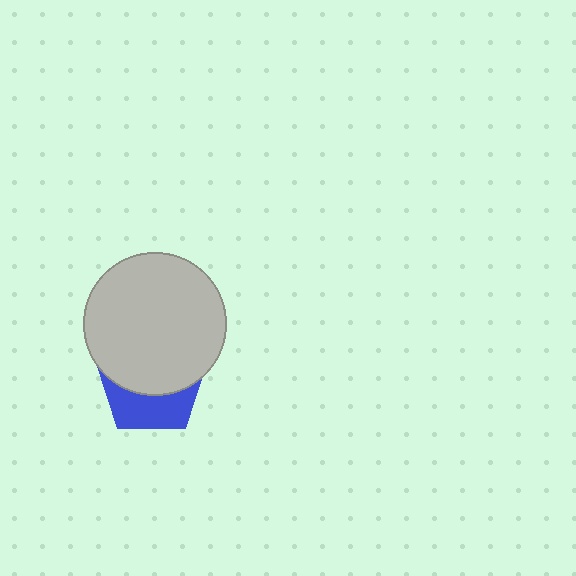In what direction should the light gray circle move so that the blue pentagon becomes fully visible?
The light gray circle should move up. That is the shortest direction to clear the overlap and leave the blue pentagon fully visible.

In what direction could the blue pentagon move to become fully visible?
The blue pentagon could move down. That would shift it out from behind the light gray circle entirely.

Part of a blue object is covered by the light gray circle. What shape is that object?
It is a pentagon.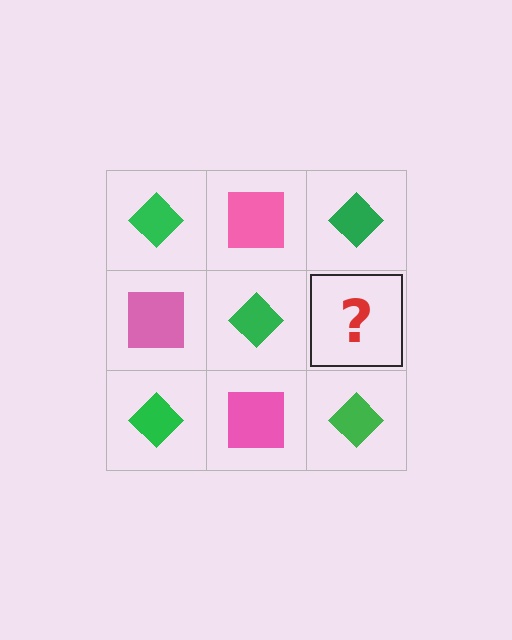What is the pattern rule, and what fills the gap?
The rule is that it alternates green diamond and pink square in a checkerboard pattern. The gap should be filled with a pink square.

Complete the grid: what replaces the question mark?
The question mark should be replaced with a pink square.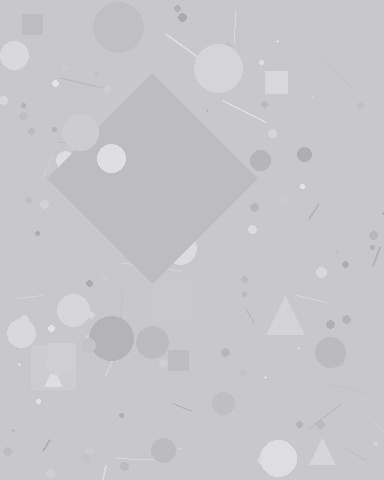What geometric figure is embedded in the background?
A diamond is embedded in the background.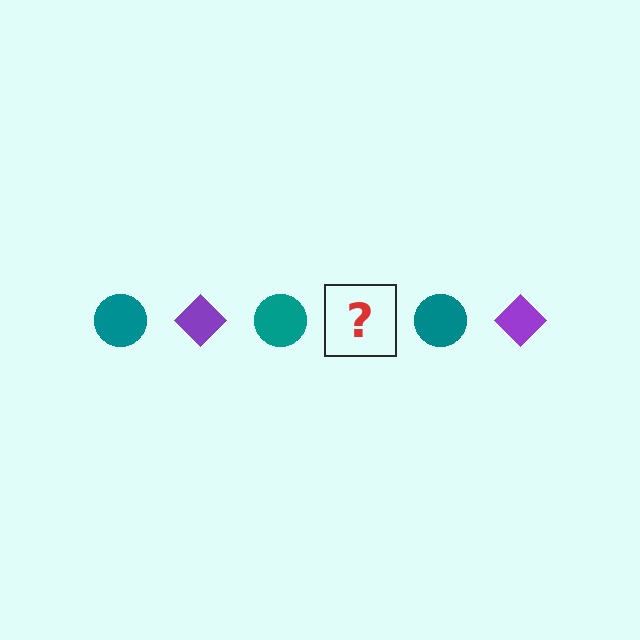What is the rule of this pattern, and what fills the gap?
The rule is that the pattern alternates between teal circle and purple diamond. The gap should be filled with a purple diamond.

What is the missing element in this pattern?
The missing element is a purple diamond.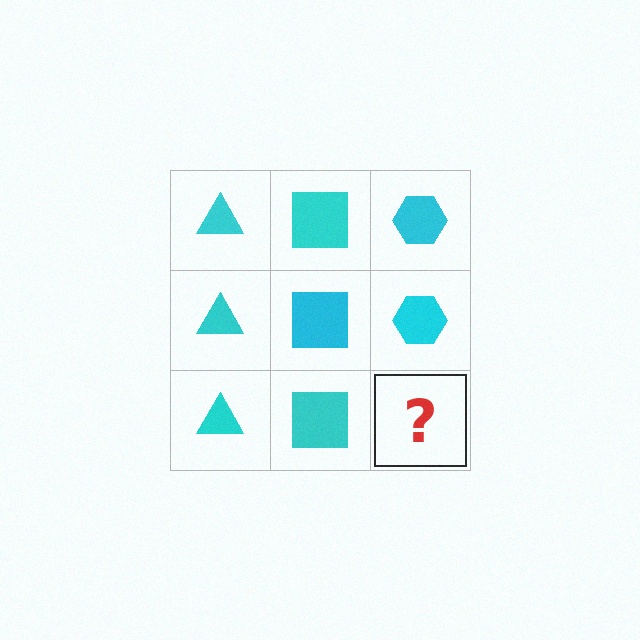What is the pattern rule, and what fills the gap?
The rule is that each column has a consistent shape. The gap should be filled with a cyan hexagon.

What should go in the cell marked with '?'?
The missing cell should contain a cyan hexagon.